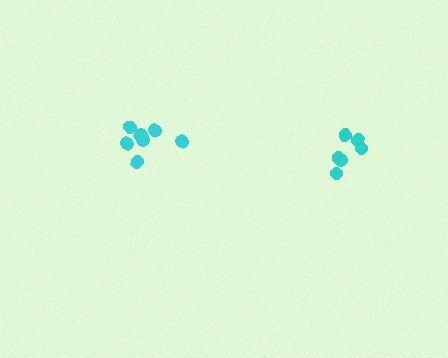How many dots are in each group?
Group 1: 6 dots, Group 2: 7 dots (13 total).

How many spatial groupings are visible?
There are 2 spatial groupings.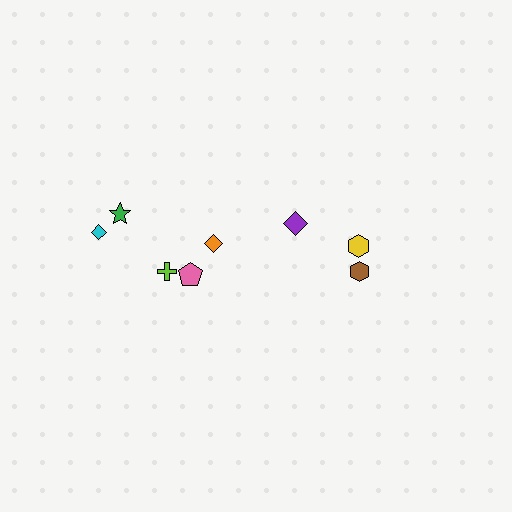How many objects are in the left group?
There are 5 objects.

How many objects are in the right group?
There are 3 objects.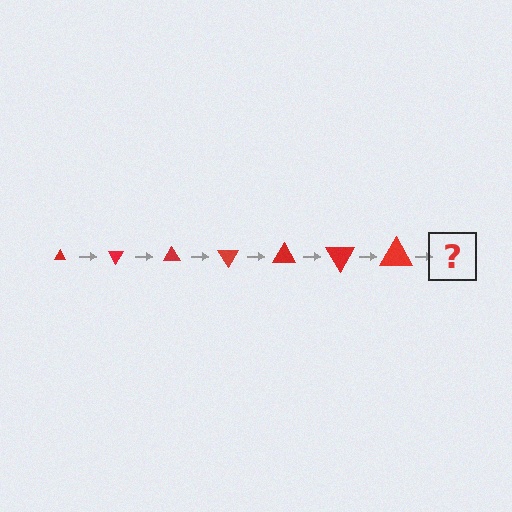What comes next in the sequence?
The next element should be a triangle, larger than the previous one and rotated 420 degrees from the start.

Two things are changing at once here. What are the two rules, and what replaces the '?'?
The two rules are that the triangle grows larger each step and it rotates 60 degrees each step. The '?' should be a triangle, larger than the previous one and rotated 420 degrees from the start.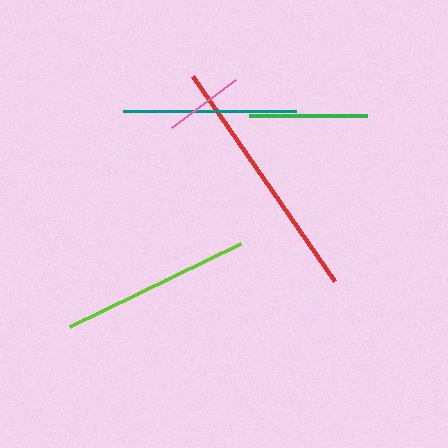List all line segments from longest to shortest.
From longest to shortest: red, lime, teal, green, pink.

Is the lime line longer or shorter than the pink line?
The lime line is longer than the pink line.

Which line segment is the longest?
The red line is the longest at approximately 250 pixels.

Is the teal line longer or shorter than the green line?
The teal line is longer than the green line.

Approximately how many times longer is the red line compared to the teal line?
The red line is approximately 1.4 times the length of the teal line.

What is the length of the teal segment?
The teal segment is approximately 173 pixels long.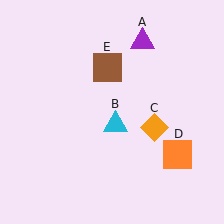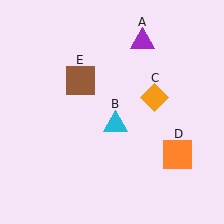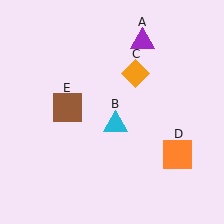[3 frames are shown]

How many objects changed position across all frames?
2 objects changed position: orange diamond (object C), brown square (object E).